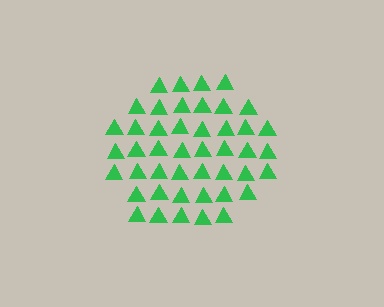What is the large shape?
The large shape is a hexagon.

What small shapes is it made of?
It is made of small triangles.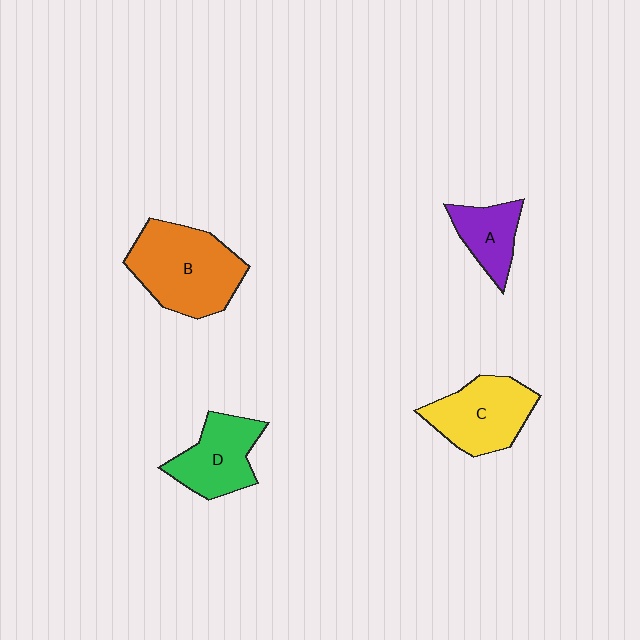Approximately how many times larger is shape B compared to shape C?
Approximately 1.3 times.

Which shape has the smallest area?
Shape A (purple).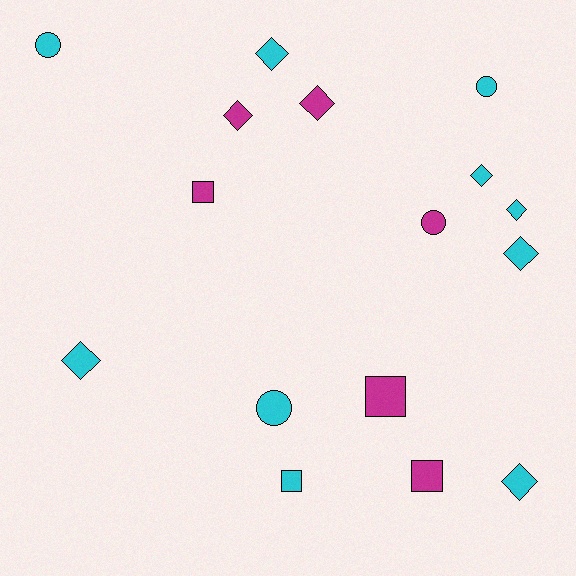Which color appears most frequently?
Cyan, with 10 objects.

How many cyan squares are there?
There is 1 cyan square.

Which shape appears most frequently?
Diamond, with 8 objects.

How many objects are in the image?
There are 16 objects.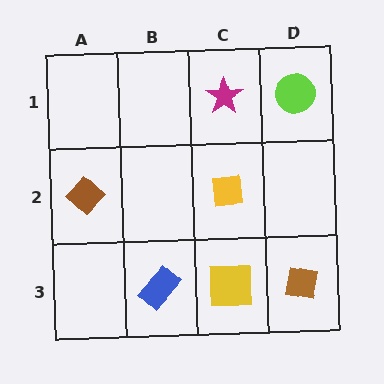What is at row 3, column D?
A brown square.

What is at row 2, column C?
A yellow square.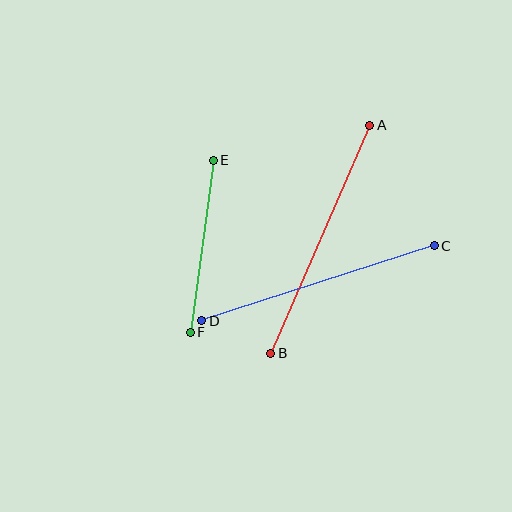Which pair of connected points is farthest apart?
Points A and B are farthest apart.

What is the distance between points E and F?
The distance is approximately 174 pixels.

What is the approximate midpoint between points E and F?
The midpoint is at approximately (202, 246) pixels.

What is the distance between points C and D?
The distance is approximately 245 pixels.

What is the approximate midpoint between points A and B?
The midpoint is at approximately (320, 239) pixels.